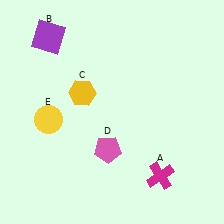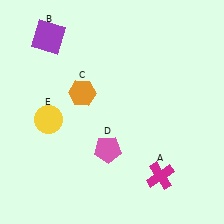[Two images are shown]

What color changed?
The hexagon (C) changed from yellow in Image 1 to orange in Image 2.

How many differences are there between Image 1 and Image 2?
There is 1 difference between the two images.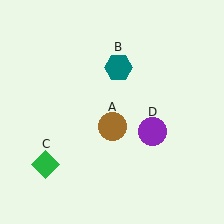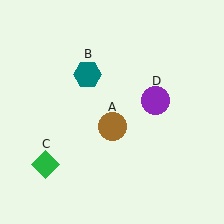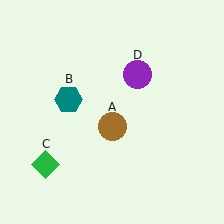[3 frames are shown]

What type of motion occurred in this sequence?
The teal hexagon (object B), purple circle (object D) rotated counterclockwise around the center of the scene.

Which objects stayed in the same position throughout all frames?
Brown circle (object A) and green diamond (object C) remained stationary.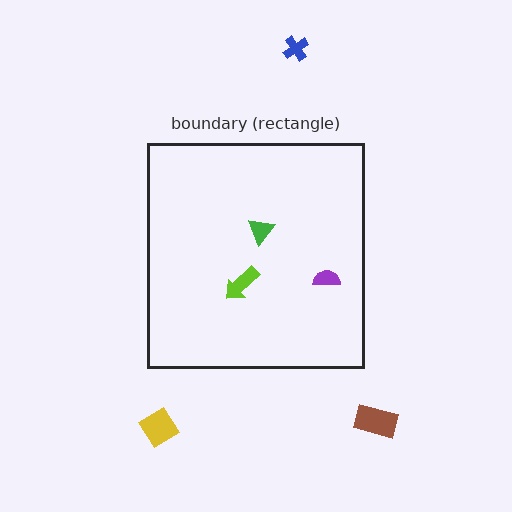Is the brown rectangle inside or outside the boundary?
Outside.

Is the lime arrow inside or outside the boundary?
Inside.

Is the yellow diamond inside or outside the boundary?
Outside.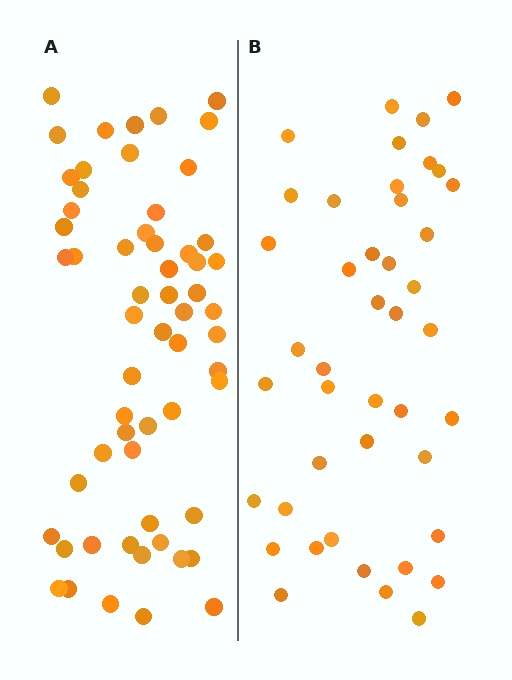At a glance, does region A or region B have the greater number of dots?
Region A (the left region) has more dots.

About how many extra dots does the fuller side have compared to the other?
Region A has approximately 15 more dots than region B.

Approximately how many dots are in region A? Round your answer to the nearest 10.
About 60 dots. (The exact count is 59, which rounds to 60.)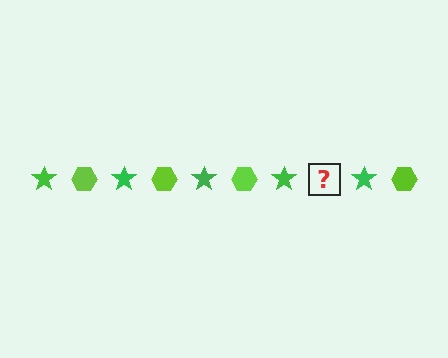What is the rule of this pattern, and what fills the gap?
The rule is that the pattern alternates between green star and lime hexagon. The gap should be filled with a lime hexagon.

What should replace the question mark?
The question mark should be replaced with a lime hexagon.